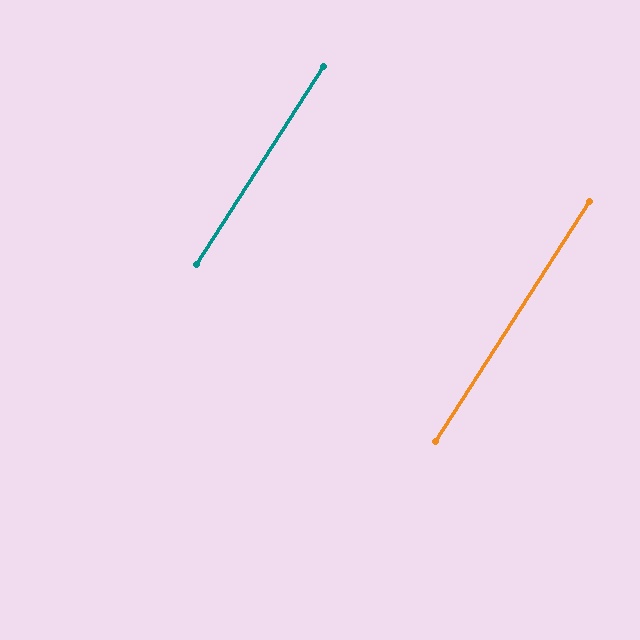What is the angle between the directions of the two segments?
Approximately 0 degrees.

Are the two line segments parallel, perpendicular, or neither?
Parallel — their directions differ by only 0.1°.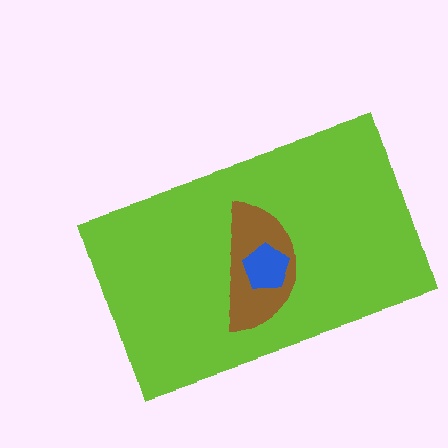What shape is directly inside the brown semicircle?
The blue pentagon.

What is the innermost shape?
The blue pentagon.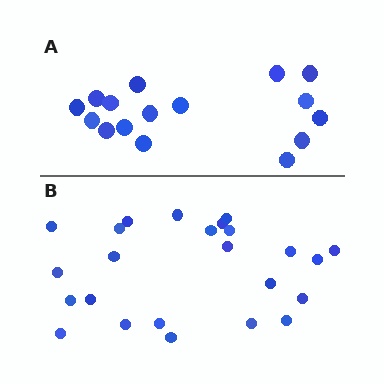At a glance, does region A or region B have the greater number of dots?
Region B (the bottom region) has more dots.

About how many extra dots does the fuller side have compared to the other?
Region B has roughly 8 or so more dots than region A.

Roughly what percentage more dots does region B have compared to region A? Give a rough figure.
About 50% more.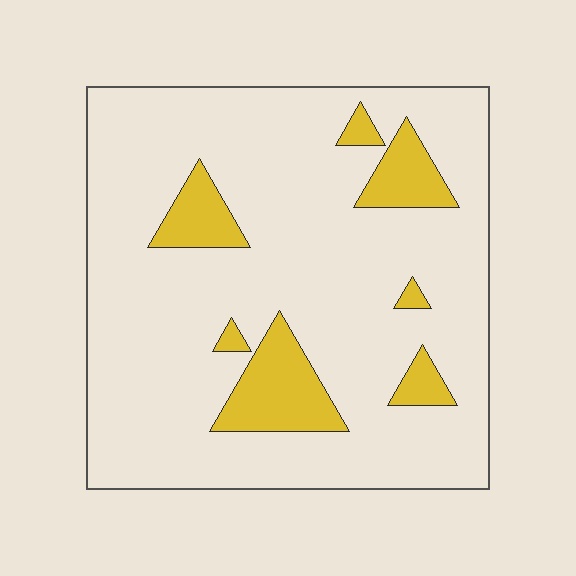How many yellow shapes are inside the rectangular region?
7.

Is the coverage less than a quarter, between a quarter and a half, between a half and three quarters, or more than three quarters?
Less than a quarter.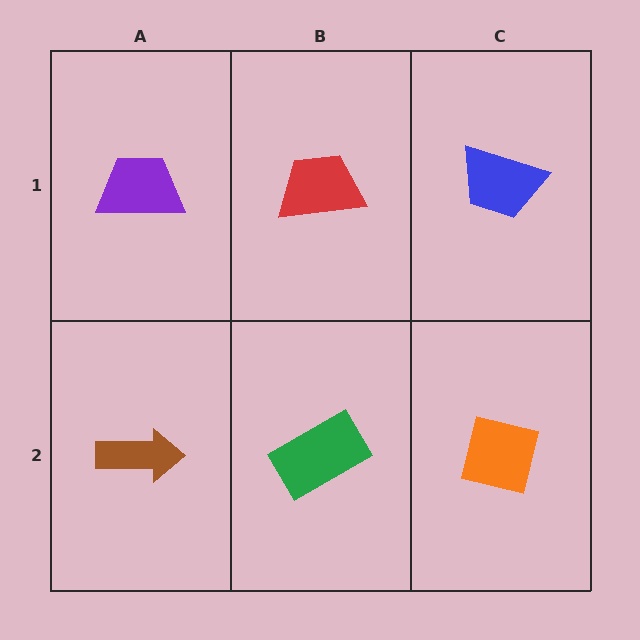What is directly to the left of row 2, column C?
A green rectangle.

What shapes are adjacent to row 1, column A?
A brown arrow (row 2, column A), a red trapezoid (row 1, column B).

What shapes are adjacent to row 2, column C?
A blue trapezoid (row 1, column C), a green rectangle (row 2, column B).